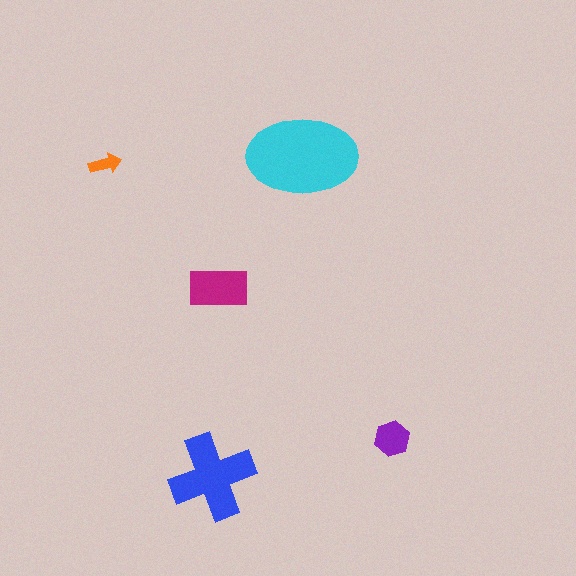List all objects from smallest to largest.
The orange arrow, the purple hexagon, the magenta rectangle, the blue cross, the cyan ellipse.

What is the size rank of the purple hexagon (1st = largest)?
4th.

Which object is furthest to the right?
The purple hexagon is rightmost.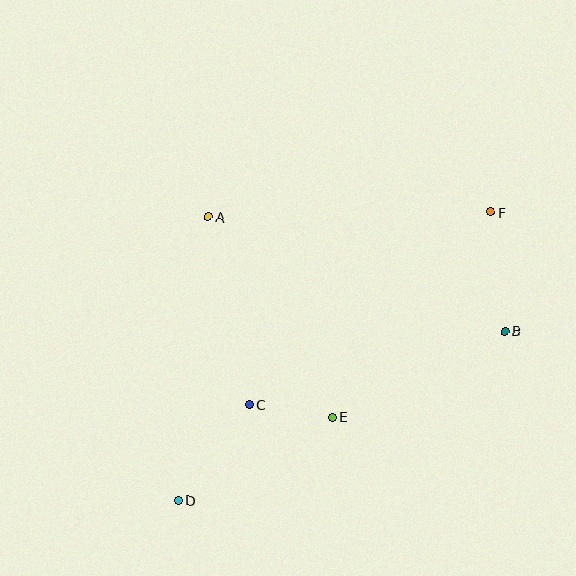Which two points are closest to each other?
Points C and E are closest to each other.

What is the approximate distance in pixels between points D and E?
The distance between D and E is approximately 175 pixels.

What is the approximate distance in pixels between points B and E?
The distance between B and E is approximately 192 pixels.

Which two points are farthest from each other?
Points D and F are farthest from each other.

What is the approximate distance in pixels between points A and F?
The distance between A and F is approximately 282 pixels.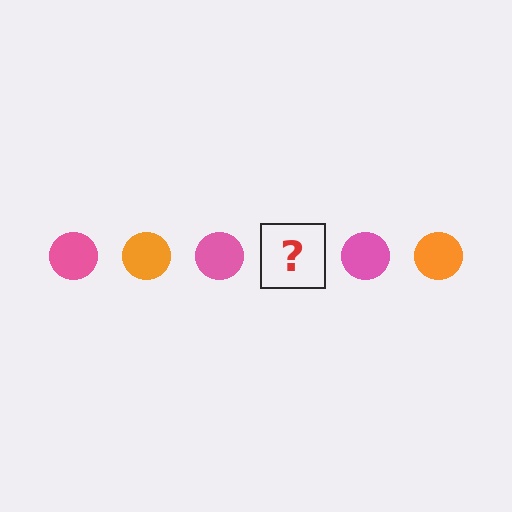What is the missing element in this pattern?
The missing element is an orange circle.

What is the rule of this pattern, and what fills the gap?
The rule is that the pattern cycles through pink, orange circles. The gap should be filled with an orange circle.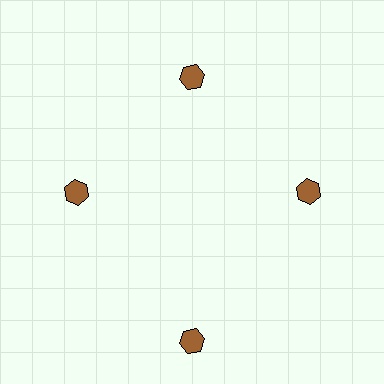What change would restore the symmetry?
The symmetry would be restored by moving it inward, back onto the ring so that all 4 hexagons sit at equal angles and equal distance from the center.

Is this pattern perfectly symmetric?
No. The 4 brown hexagons are arranged in a ring, but one element near the 6 o'clock position is pushed outward from the center, breaking the 4-fold rotational symmetry.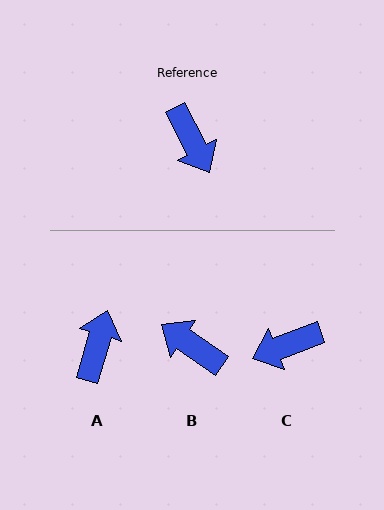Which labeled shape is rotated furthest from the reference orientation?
B, about 152 degrees away.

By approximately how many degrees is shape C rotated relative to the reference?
Approximately 97 degrees clockwise.